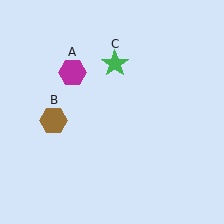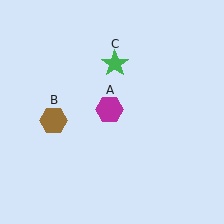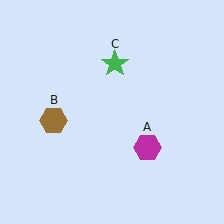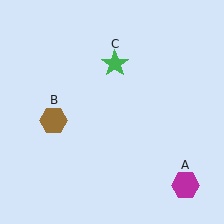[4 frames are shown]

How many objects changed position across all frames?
1 object changed position: magenta hexagon (object A).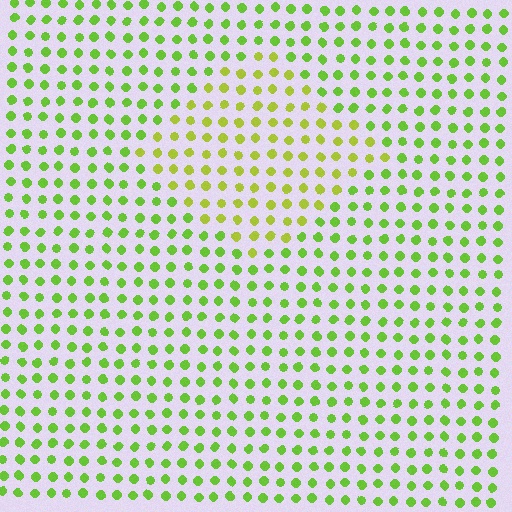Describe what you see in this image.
The image is filled with small lime elements in a uniform arrangement. A diamond-shaped region is visible where the elements are tinted to a slightly different hue, forming a subtle color boundary.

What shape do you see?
I see a diamond.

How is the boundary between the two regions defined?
The boundary is defined purely by a slight shift in hue (about 26 degrees). Spacing, size, and orientation are identical on both sides.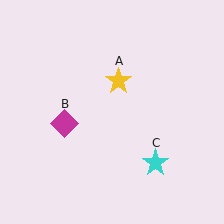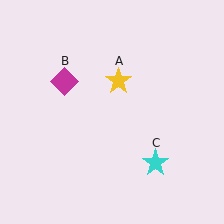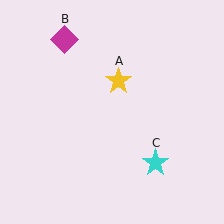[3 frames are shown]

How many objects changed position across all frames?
1 object changed position: magenta diamond (object B).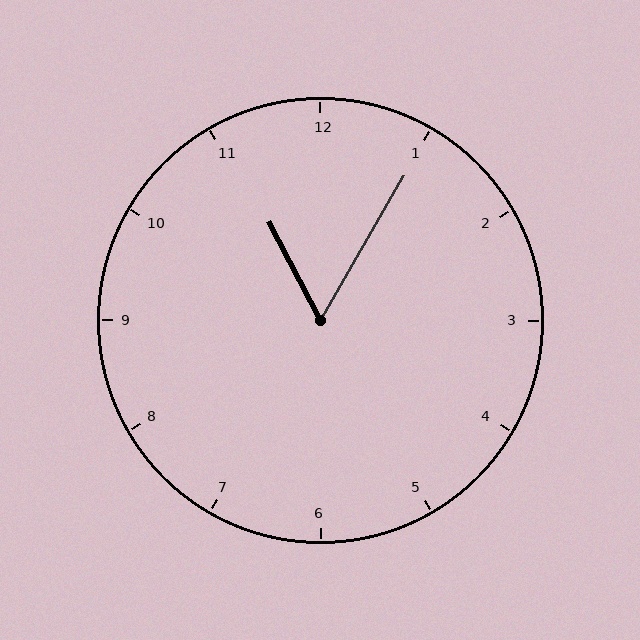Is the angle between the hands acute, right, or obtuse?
It is acute.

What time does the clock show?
11:05.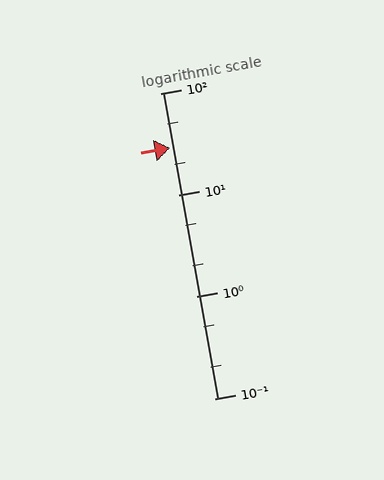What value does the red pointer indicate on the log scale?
The pointer indicates approximately 29.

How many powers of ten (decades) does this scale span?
The scale spans 3 decades, from 0.1 to 100.